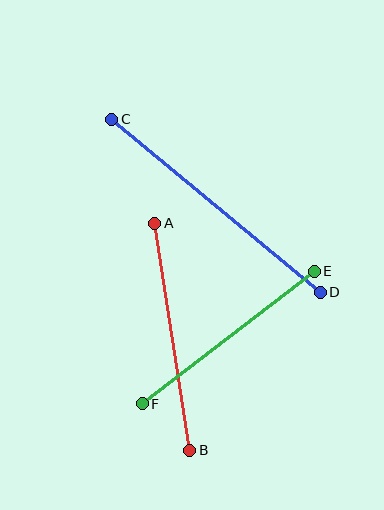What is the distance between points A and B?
The distance is approximately 230 pixels.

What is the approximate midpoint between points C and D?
The midpoint is at approximately (216, 206) pixels.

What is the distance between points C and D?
The distance is approximately 271 pixels.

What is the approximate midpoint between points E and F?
The midpoint is at approximately (228, 337) pixels.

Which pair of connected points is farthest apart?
Points C and D are farthest apart.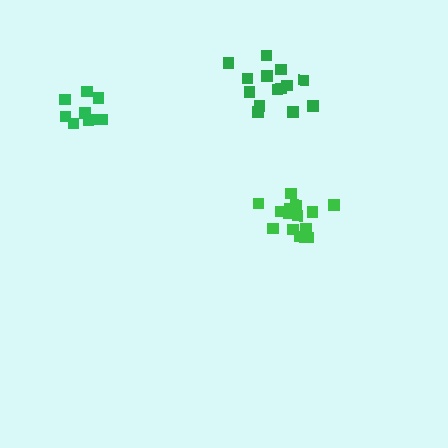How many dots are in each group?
Group 1: 14 dots, Group 2: 9 dots, Group 3: 14 dots (37 total).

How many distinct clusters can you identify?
There are 3 distinct clusters.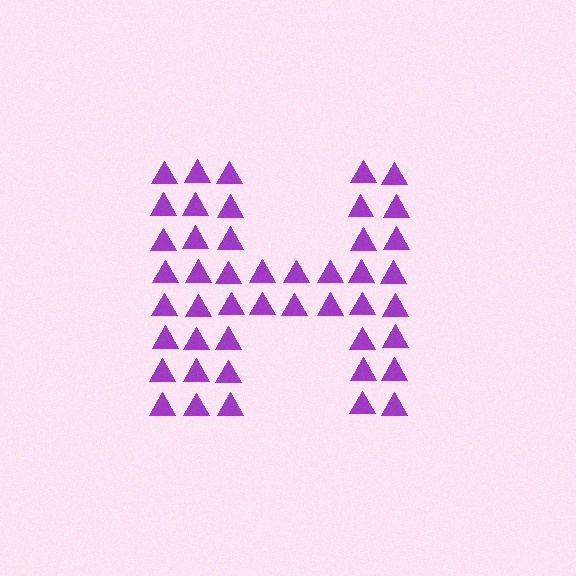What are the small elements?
The small elements are triangles.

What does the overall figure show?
The overall figure shows the letter H.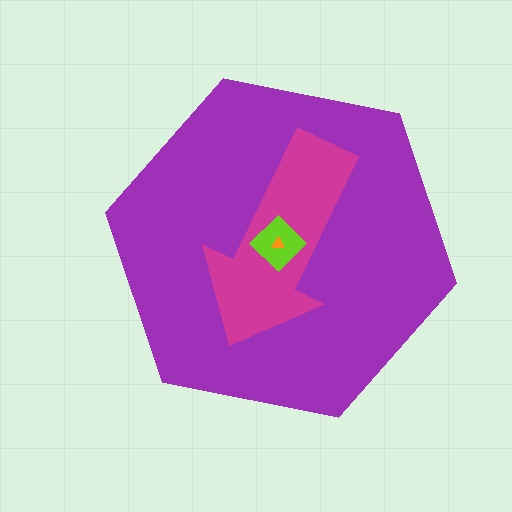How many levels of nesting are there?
4.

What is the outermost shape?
The purple hexagon.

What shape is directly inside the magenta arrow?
The lime diamond.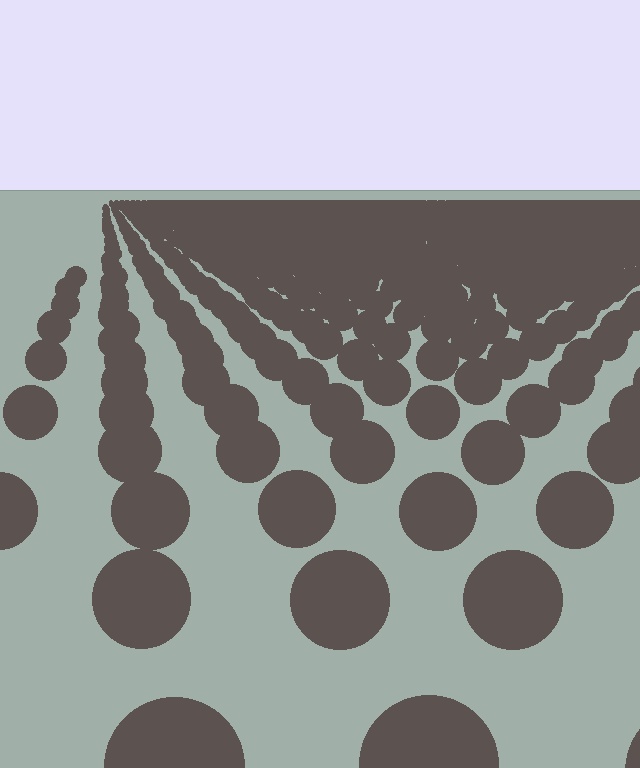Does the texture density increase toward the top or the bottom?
Density increases toward the top.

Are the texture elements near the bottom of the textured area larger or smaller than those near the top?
Larger. Near the bottom, elements are closer to the viewer and appear at a bigger on-screen size.